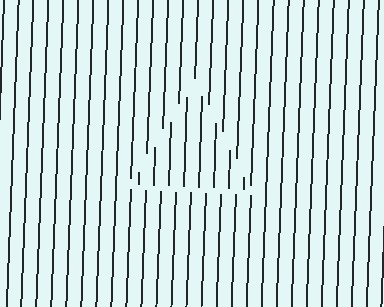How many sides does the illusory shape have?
3 sides — the line-ends trace a triangle.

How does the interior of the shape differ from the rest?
The interior of the shape contains the same grating, shifted by half a period — the contour is defined by the phase discontinuity where line-ends from the inner and outer gratings abut.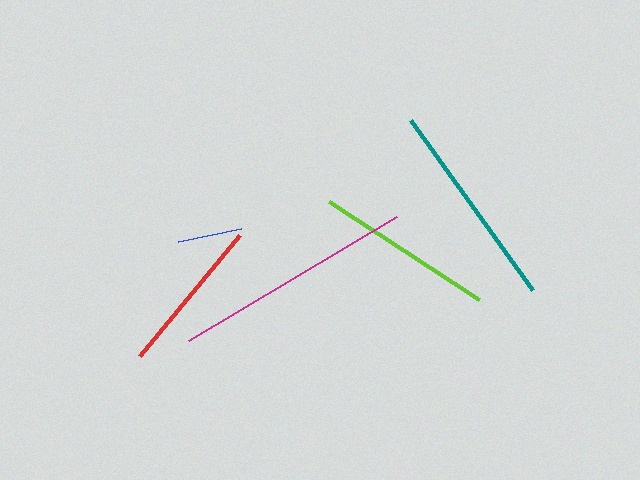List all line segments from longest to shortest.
From longest to shortest: magenta, teal, lime, red, blue.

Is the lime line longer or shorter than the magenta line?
The magenta line is longer than the lime line.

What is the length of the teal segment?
The teal segment is approximately 209 pixels long.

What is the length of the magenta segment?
The magenta segment is approximately 242 pixels long.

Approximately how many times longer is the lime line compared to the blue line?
The lime line is approximately 2.8 times the length of the blue line.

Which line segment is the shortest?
The blue line is the shortest at approximately 64 pixels.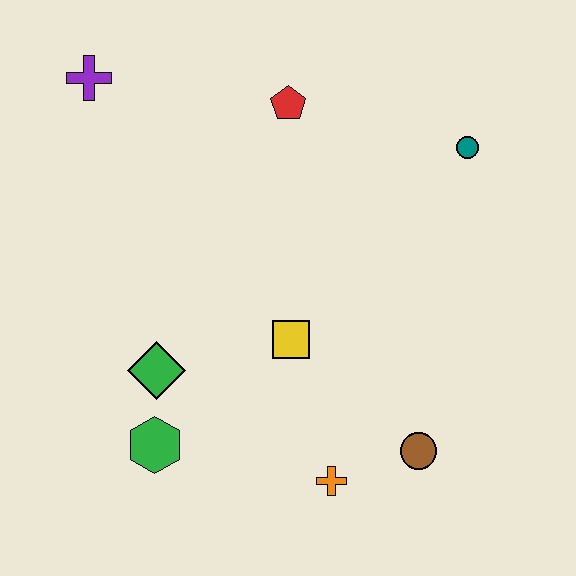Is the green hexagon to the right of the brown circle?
No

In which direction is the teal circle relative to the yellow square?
The teal circle is above the yellow square.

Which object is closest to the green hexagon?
The green diamond is closest to the green hexagon.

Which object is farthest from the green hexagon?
The teal circle is farthest from the green hexagon.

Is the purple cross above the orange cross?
Yes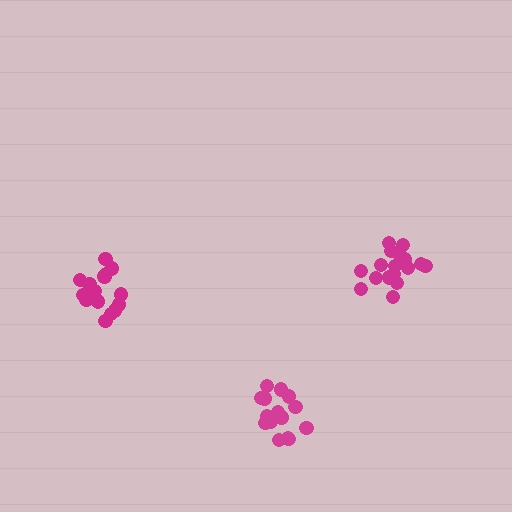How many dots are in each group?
Group 1: 19 dots, Group 2: 16 dots, Group 3: 15 dots (50 total).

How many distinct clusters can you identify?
There are 3 distinct clusters.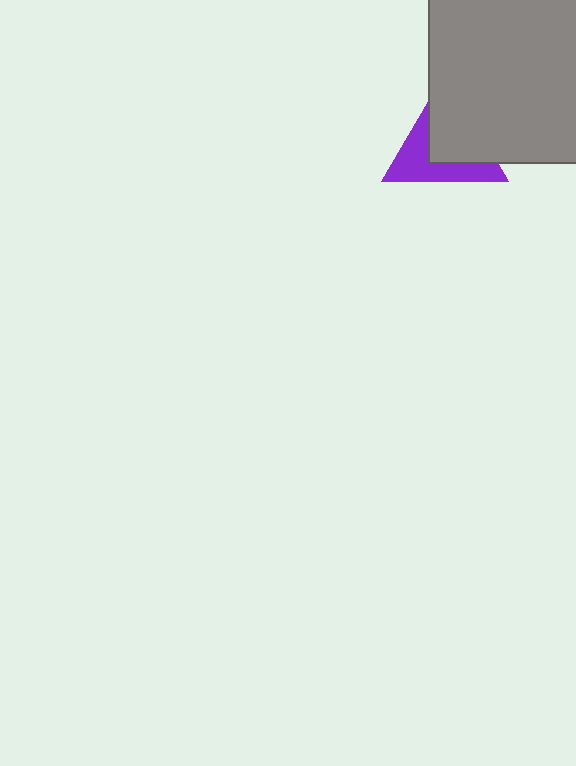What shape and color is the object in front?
The object in front is a gray square.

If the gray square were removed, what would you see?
You would see the complete purple triangle.